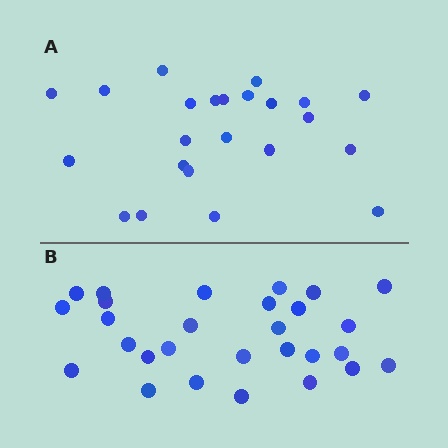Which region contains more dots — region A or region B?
Region B (the bottom region) has more dots.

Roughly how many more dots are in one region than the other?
Region B has about 5 more dots than region A.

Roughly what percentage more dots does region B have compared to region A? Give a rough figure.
About 20% more.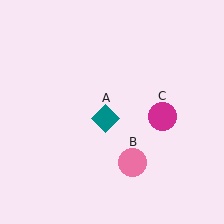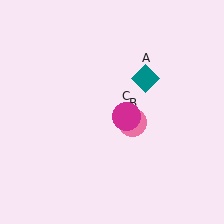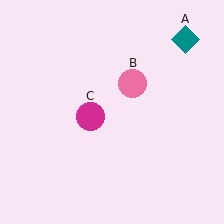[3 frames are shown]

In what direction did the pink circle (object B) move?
The pink circle (object B) moved up.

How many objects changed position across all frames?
3 objects changed position: teal diamond (object A), pink circle (object B), magenta circle (object C).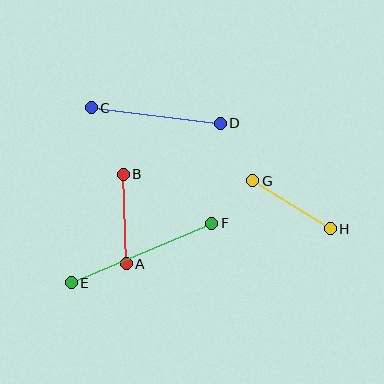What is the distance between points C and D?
The distance is approximately 130 pixels.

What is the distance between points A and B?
The distance is approximately 90 pixels.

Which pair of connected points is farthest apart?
Points E and F are farthest apart.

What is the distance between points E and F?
The distance is approximately 153 pixels.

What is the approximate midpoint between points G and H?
The midpoint is at approximately (291, 205) pixels.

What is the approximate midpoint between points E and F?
The midpoint is at approximately (142, 253) pixels.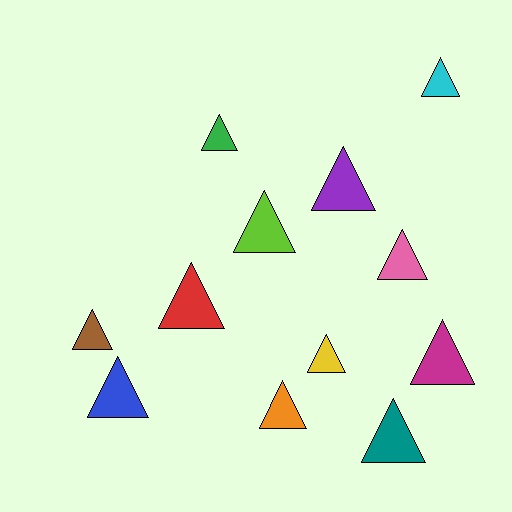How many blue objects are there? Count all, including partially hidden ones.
There is 1 blue object.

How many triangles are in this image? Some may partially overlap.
There are 12 triangles.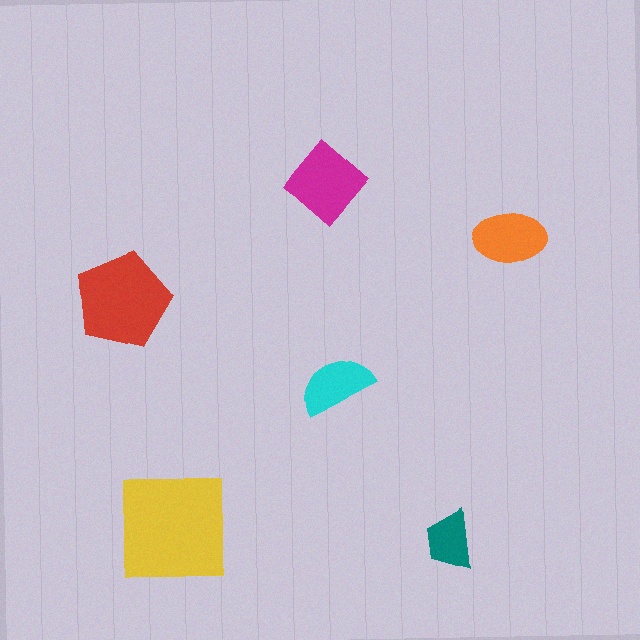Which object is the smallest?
The teal trapezoid.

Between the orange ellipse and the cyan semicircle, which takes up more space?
The orange ellipse.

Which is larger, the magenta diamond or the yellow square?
The yellow square.